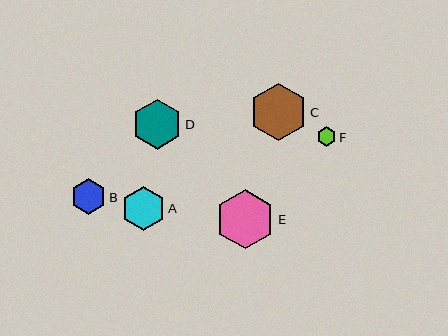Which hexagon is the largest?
Hexagon E is the largest with a size of approximately 60 pixels.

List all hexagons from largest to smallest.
From largest to smallest: E, C, D, A, B, F.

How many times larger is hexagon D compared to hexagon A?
Hexagon D is approximately 1.1 times the size of hexagon A.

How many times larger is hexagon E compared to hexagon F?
Hexagon E is approximately 3.1 times the size of hexagon F.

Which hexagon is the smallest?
Hexagon F is the smallest with a size of approximately 19 pixels.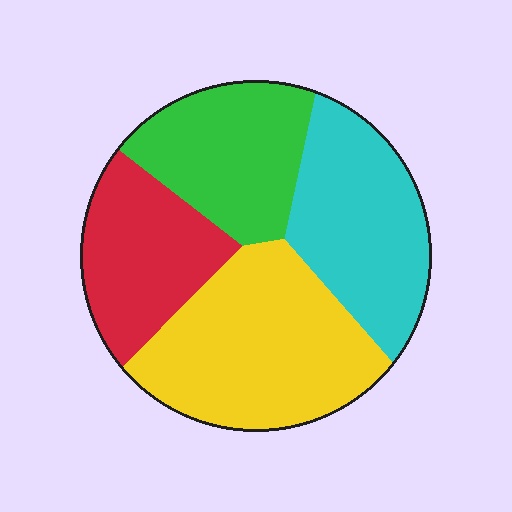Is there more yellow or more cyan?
Yellow.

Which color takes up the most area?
Yellow, at roughly 35%.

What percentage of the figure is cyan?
Cyan takes up about one quarter (1/4) of the figure.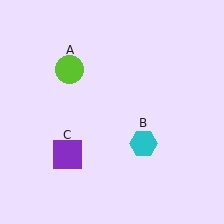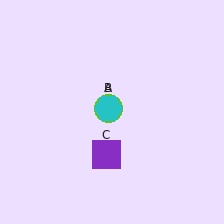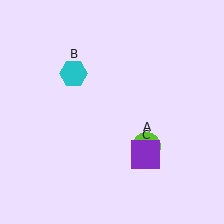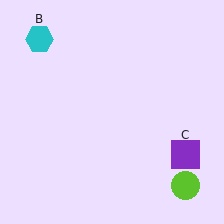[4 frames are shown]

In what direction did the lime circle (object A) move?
The lime circle (object A) moved down and to the right.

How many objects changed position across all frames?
3 objects changed position: lime circle (object A), cyan hexagon (object B), purple square (object C).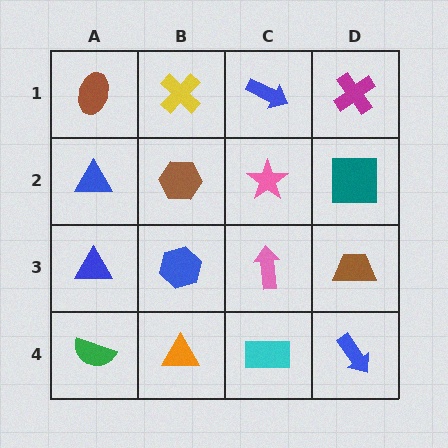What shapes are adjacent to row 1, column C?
A pink star (row 2, column C), a yellow cross (row 1, column B), a magenta cross (row 1, column D).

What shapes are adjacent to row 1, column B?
A brown hexagon (row 2, column B), a brown ellipse (row 1, column A), a blue arrow (row 1, column C).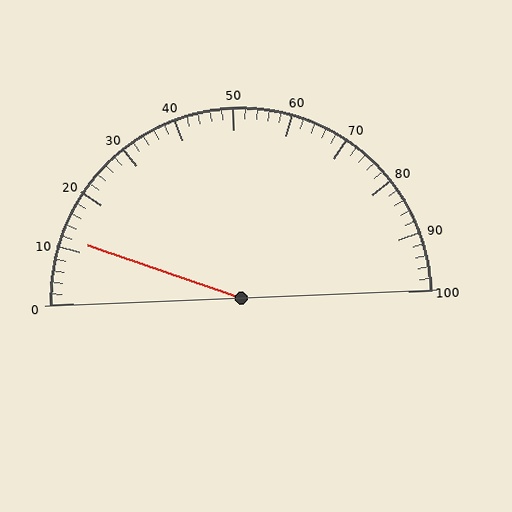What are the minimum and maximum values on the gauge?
The gauge ranges from 0 to 100.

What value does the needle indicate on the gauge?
The needle indicates approximately 12.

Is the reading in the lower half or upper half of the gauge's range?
The reading is in the lower half of the range (0 to 100).